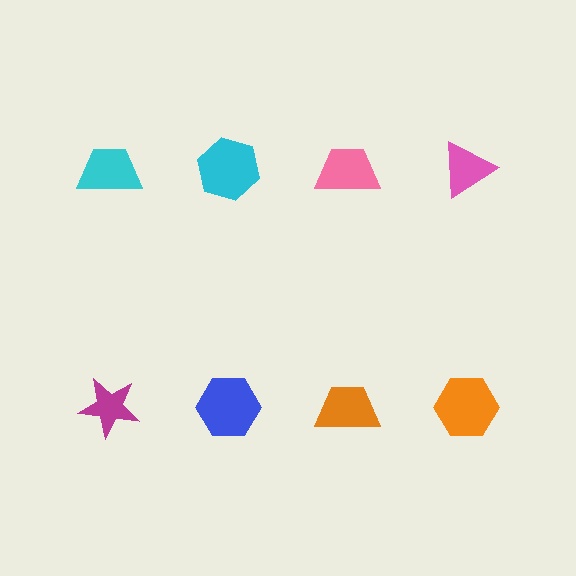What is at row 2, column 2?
A blue hexagon.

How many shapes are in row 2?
4 shapes.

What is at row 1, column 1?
A cyan trapezoid.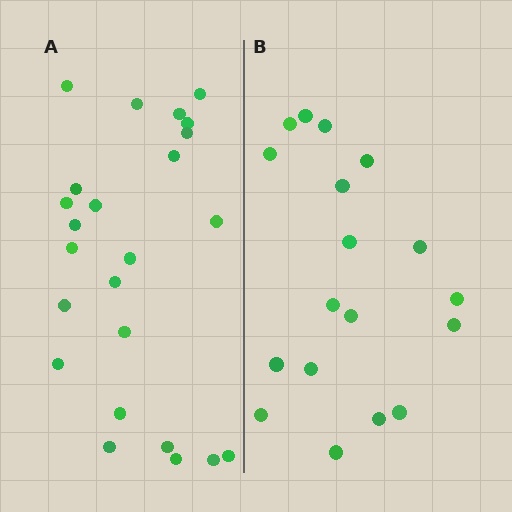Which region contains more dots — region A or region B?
Region A (the left region) has more dots.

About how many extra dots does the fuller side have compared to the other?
Region A has about 6 more dots than region B.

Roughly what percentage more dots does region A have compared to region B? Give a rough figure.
About 35% more.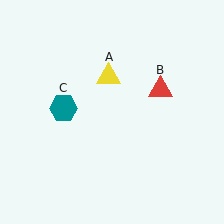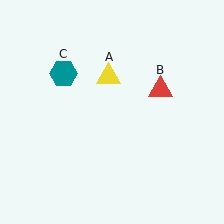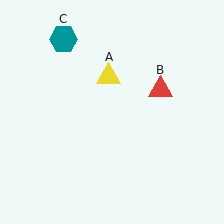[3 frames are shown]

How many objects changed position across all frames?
1 object changed position: teal hexagon (object C).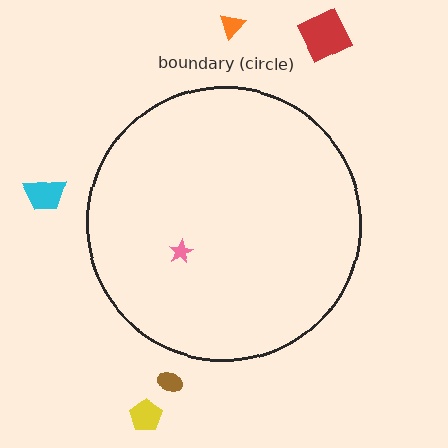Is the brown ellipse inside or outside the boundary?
Outside.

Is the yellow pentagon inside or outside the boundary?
Outside.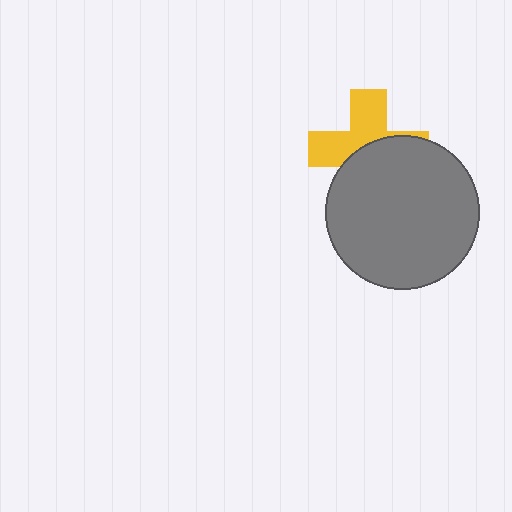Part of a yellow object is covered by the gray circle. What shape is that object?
It is a cross.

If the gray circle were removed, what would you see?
You would see the complete yellow cross.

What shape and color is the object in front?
The object in front is a gray circle.